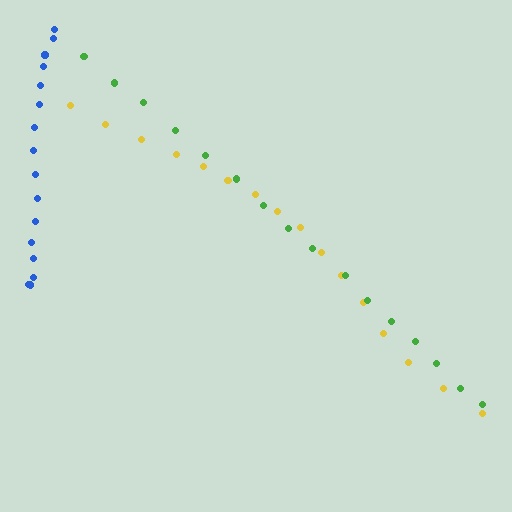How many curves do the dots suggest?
There are 3 distinct paths.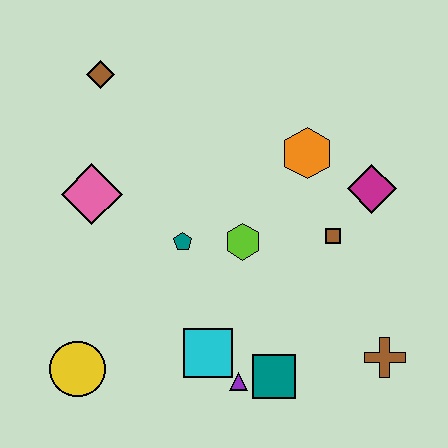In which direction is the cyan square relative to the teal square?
The cyan square is to the left of the teal square.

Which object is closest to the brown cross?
The teal square is closest to the brown cross.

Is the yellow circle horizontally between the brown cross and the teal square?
No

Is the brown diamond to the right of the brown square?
No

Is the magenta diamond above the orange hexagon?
No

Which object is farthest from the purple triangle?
The brown diamond is farthest from the purple triangle.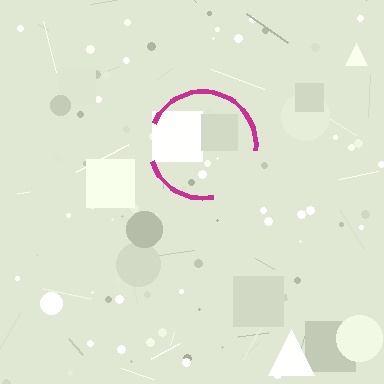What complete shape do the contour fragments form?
The contour fragments form a circle.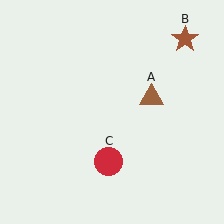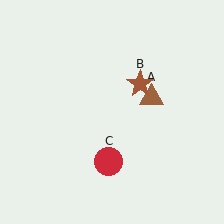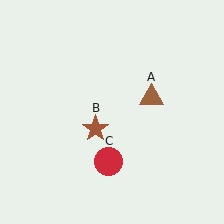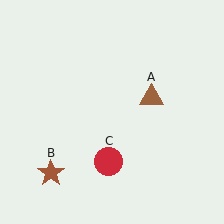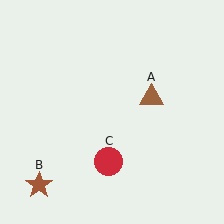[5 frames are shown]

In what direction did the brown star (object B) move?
The brown star (object B) moved down and to the left.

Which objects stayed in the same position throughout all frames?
Brown triangle (object A) and red circle (object C) remained stationary.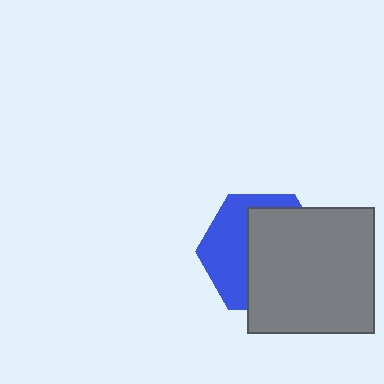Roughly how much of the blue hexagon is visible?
A small part of it is visible (roughly 42%).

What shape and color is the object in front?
The object in front is a gray square.